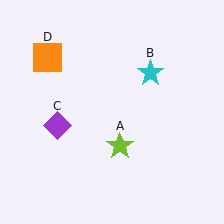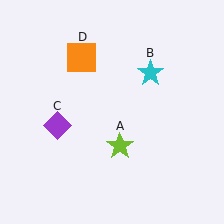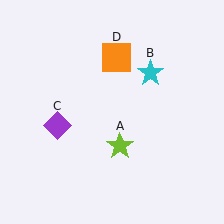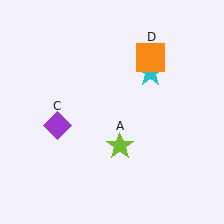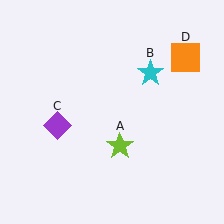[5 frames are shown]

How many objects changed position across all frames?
1 object changed position: orange square (object D).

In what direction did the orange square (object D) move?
The orange square (object D) moved right.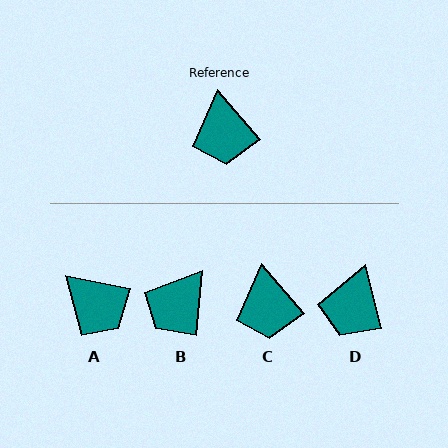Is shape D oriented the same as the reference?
No, it is off by about 27 degrees.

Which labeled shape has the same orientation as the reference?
C.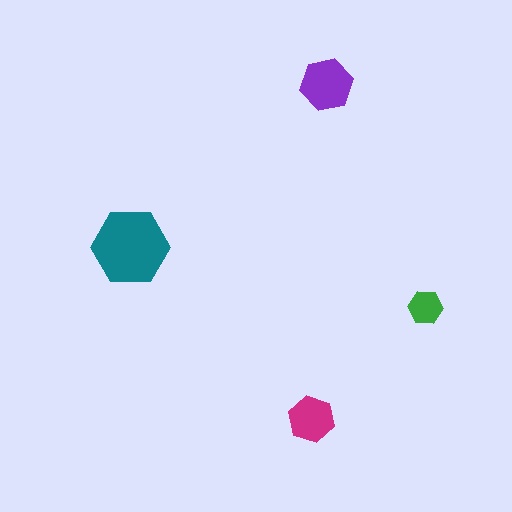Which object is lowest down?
The magenta hexagon is bottommost.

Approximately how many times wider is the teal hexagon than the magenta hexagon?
About 1.5 times wider.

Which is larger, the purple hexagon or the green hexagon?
The purple one.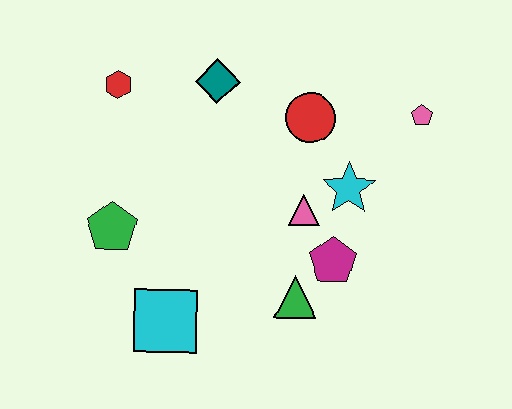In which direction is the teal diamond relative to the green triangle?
The teal diamond is above the green triangle.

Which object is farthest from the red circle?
The cyan square is farthest from the red circle.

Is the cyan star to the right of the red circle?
Yes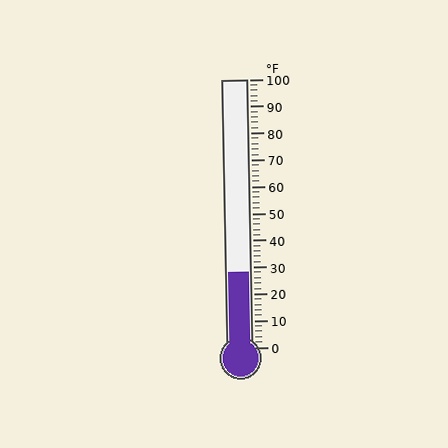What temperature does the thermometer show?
The thermometer shows approximately 28°F.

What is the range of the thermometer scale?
The thermometer scale ranges from 0°F to 100°F.